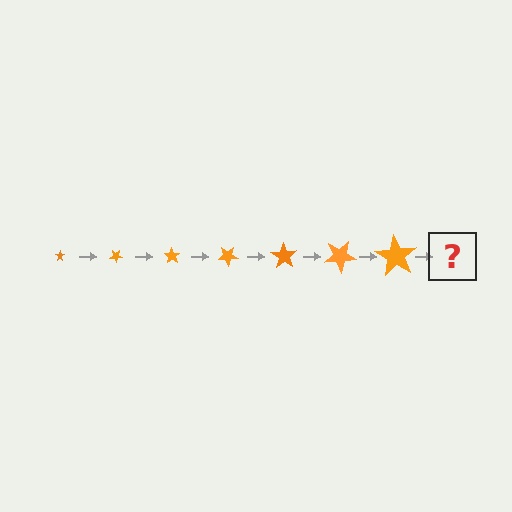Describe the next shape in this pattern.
It should be a star, larger than the previous one and rotated 245 degrees from the start.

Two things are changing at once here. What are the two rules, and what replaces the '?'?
The two rules are that the star grows larger each step and it rotates 35 degrees each step. The '?' should be a star, larger than the previous one and rotated 245 degrees from the start.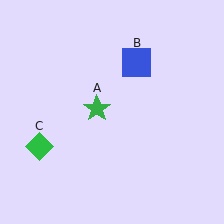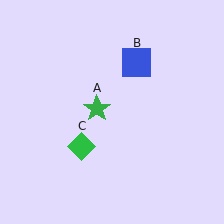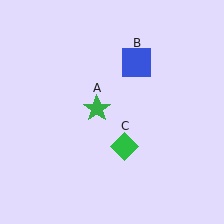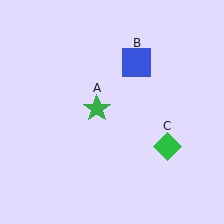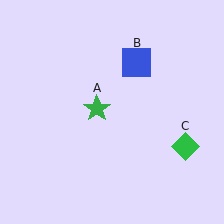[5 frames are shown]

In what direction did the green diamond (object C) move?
The green diamond (object C) moved right.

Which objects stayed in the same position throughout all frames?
Green star (object A) and blue square (object B) remained stationary.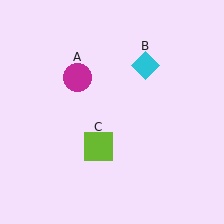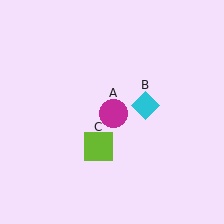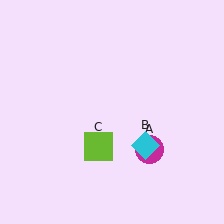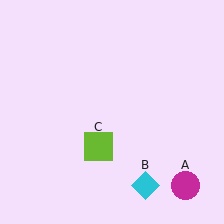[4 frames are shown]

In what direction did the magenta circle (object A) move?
The magenta circle (object A) moved down and to the right.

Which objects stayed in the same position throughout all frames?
Lime square (object C) remained stationary.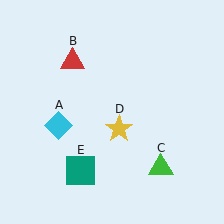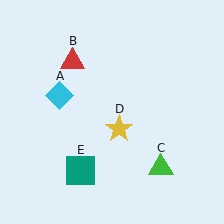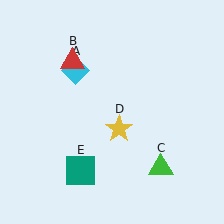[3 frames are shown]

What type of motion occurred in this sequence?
The cyan diamond (object A) rotated clockwise around the center of the scene.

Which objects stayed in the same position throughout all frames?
Red triangle (object B) and green triangle (object C) and yellow star (object D) and teal square (object E) remained stationary.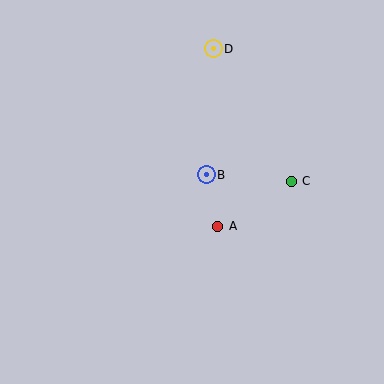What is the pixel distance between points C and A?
The distance between C and A is 86 pixels.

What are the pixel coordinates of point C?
Point C is at (291, 181).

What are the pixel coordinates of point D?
Point D is at (213, 49).